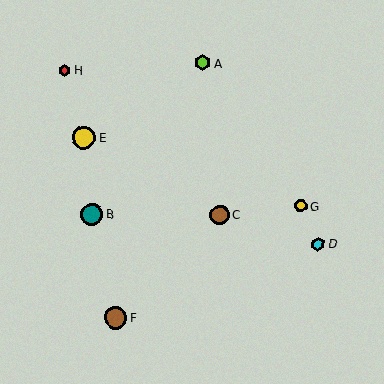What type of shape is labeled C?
Shape C is a brown circle.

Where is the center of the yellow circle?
The center of the yellow circle is at (301, 206).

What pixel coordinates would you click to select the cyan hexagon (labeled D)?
Click at (318, 244) to select the cyan hexagon D.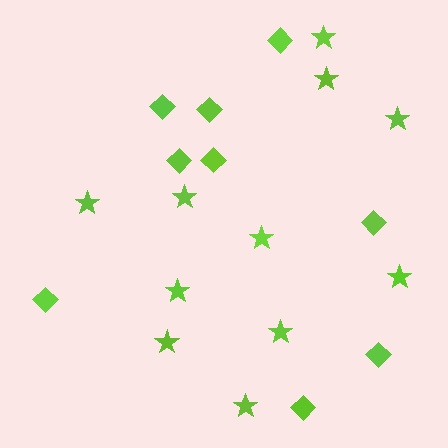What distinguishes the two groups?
There are 2 groups: one group of stars (11) and one group of diamonds (9).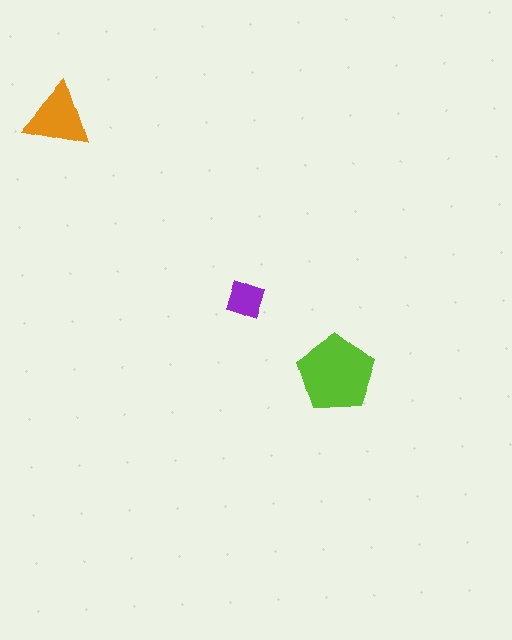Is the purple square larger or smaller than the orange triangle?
Smaller.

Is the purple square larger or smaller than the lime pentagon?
Smaller.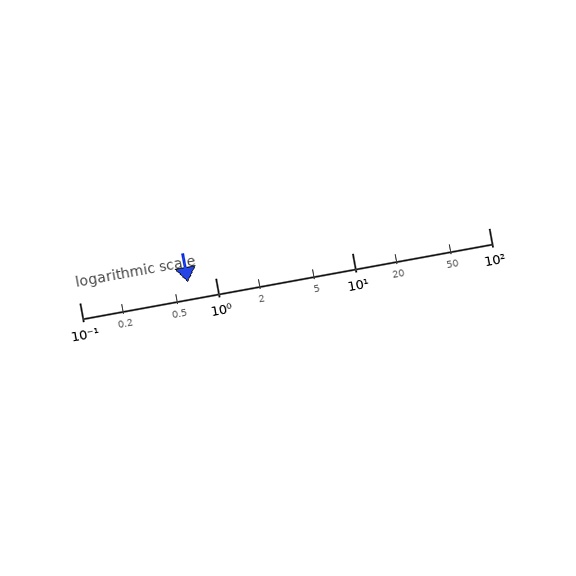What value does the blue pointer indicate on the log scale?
The pointer indicates approximately 0.63.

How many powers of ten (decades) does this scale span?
The scale spans 3 decades, from 0.1 to 100.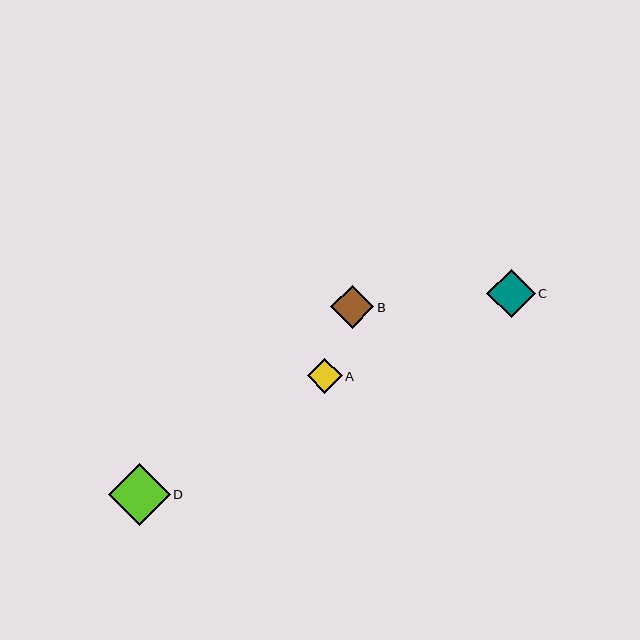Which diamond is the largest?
Diamond D is the largest with a size of approximately 62 pixels.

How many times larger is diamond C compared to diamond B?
Diamond C is approximately 1.1 times the size of diamond B.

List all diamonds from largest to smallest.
From largest to smallest: D, C, B, A.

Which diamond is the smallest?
Diamond A is the smallest with a size of approximately 34 pixels.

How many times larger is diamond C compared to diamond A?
Diamond C is approximately 1.4 times the size of diamond A.